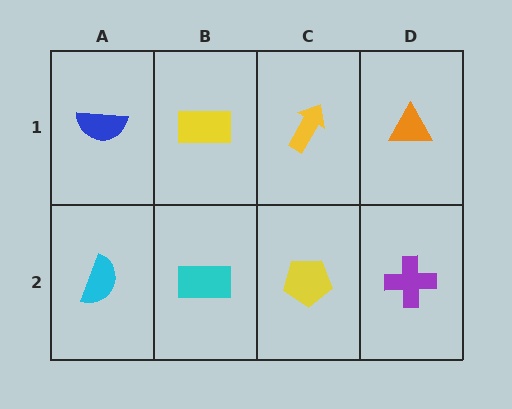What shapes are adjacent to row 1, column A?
A cyan semicircle (row 2, column A), a yellow rectangle (row 1, column B).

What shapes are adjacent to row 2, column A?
A blue semicircle (row 1, column A), a cyan rectangle (row 2, column B).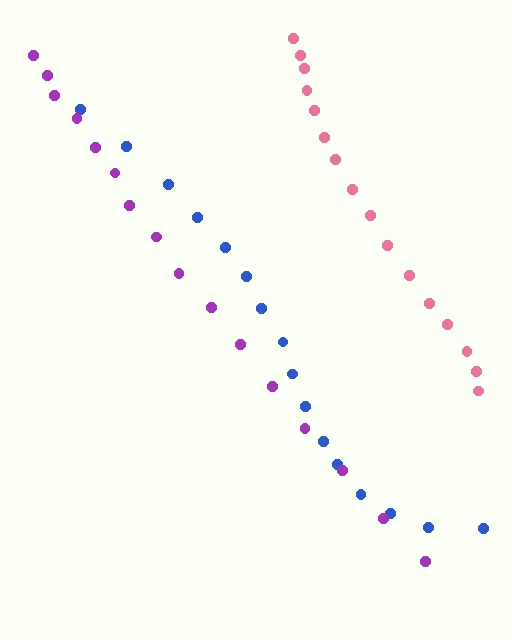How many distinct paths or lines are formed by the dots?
There are 3 distinct paths.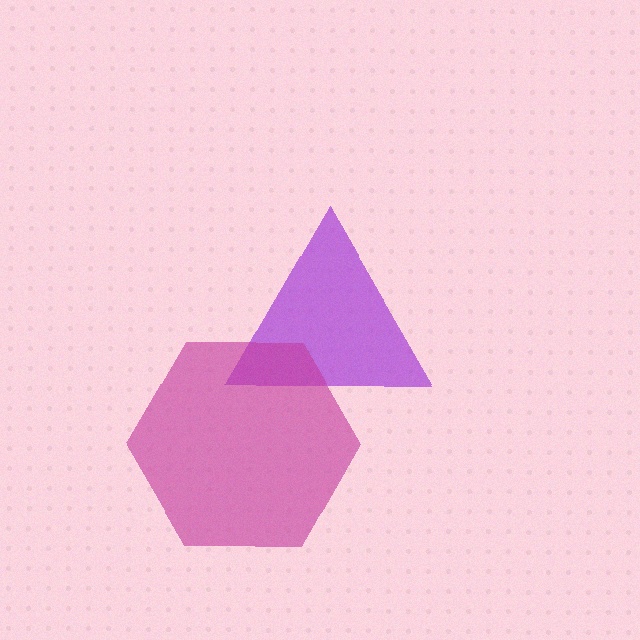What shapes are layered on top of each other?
The layered shapes are: a purple triangle, a magenta hexagon.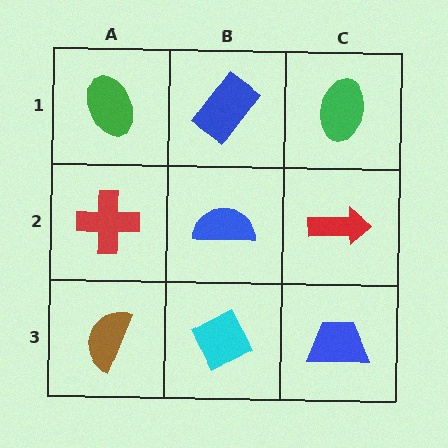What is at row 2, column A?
A red cross.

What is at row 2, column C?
A red arrow.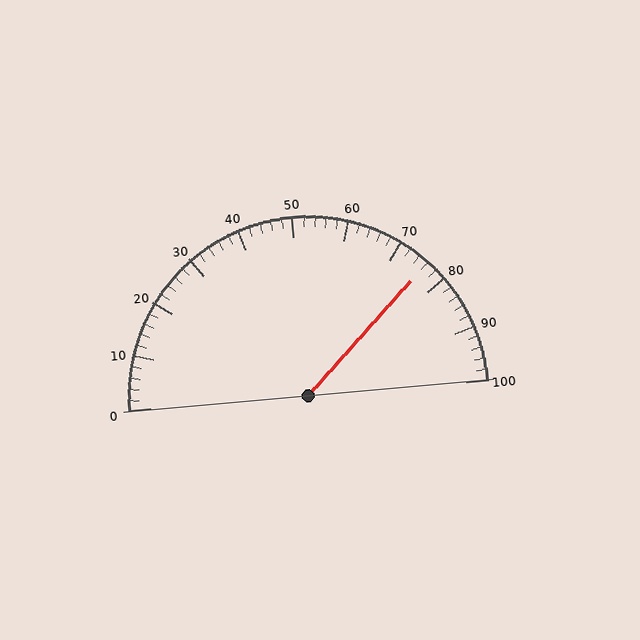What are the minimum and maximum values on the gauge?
The gauge ranges from 0 to 100.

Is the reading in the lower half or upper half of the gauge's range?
The reading is in the upper half of the range (0 to 100).